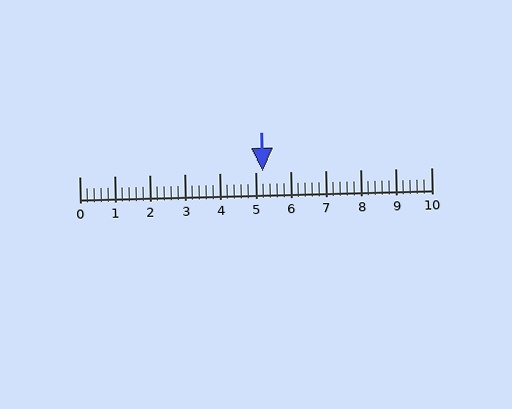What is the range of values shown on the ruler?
The ruler shows values from 0 to 10.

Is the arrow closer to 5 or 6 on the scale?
The arrow is closer to 5.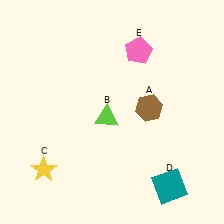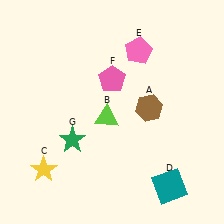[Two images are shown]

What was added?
A pink pentagon (F), a green star (G) were added in Image 2.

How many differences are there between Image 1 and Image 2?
There are 2 differences between the two images.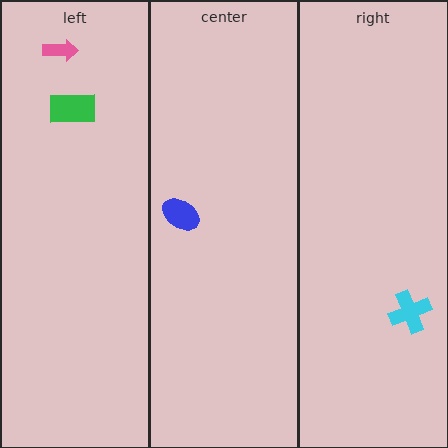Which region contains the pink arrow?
The left region.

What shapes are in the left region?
The pink arrow, the green rectangle.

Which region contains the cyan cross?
The right region.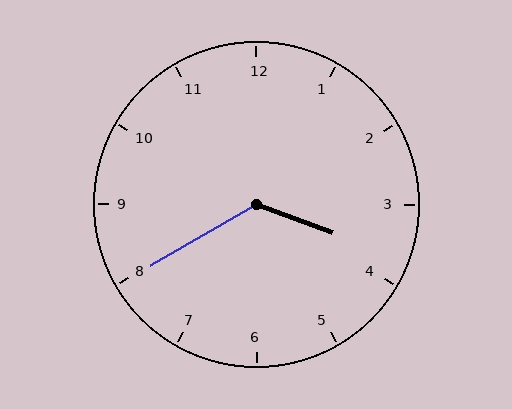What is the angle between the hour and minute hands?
Approximately 130 degrees.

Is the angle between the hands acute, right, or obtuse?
It is obtuse.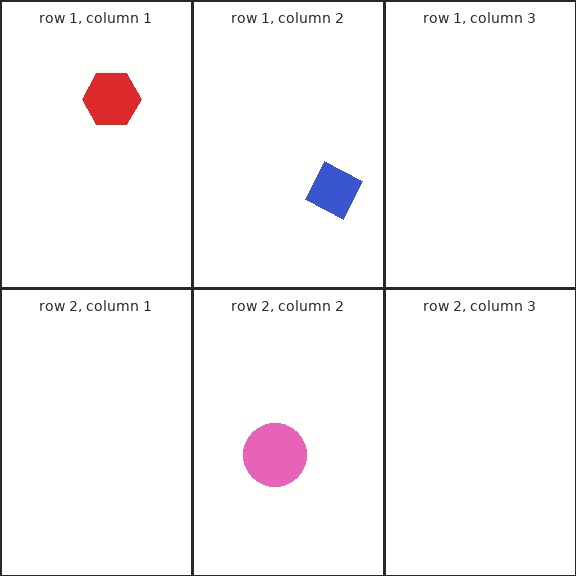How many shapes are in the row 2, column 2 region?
1.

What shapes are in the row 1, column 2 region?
The blue diamond.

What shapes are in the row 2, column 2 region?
The pink circle.